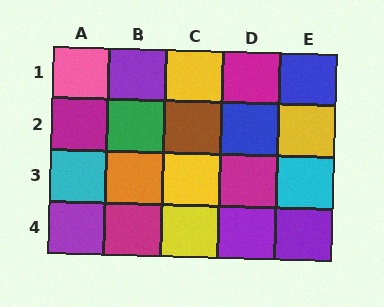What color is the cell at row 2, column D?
Blue.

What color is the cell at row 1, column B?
Purple.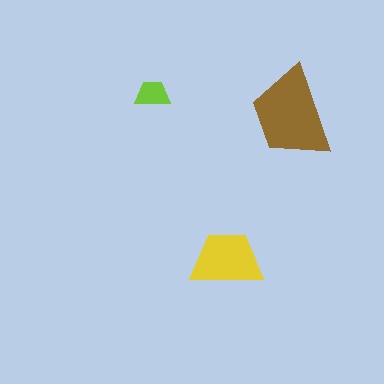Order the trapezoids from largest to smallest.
the brown one, the yellow one, the lime one.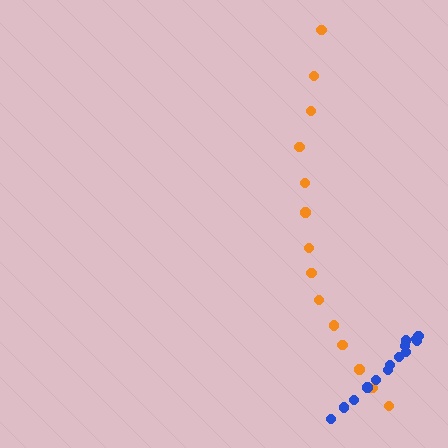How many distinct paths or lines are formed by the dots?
There are 2 distinct paths.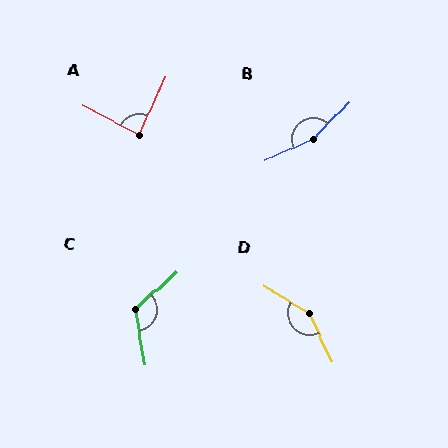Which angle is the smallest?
A, at approximately 87 degrees.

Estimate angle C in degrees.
Approximately 123 degrees.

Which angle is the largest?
B, at approximately 158 degrees.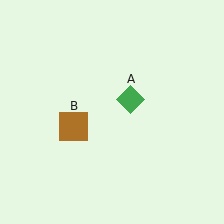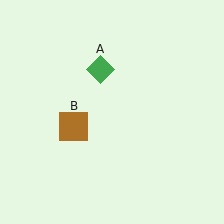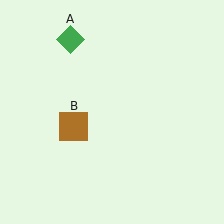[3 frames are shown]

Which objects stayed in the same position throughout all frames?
Brown square (object B) remained stationary.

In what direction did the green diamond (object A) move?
The green diamond (object A) moved up and to the left.